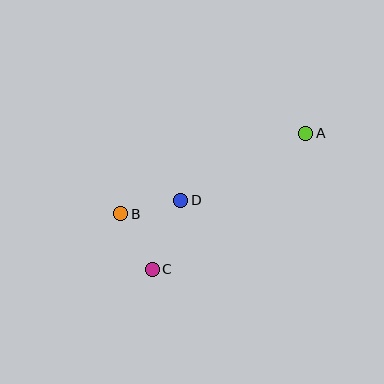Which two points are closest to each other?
Points B and D are closest to each other.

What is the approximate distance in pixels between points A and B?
The distance between A and B is approximately 201 pixels.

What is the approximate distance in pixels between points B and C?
The distance between B and C is approximately 64 pixels.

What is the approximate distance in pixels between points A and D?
The distance between A and D is approximately 141 pixels.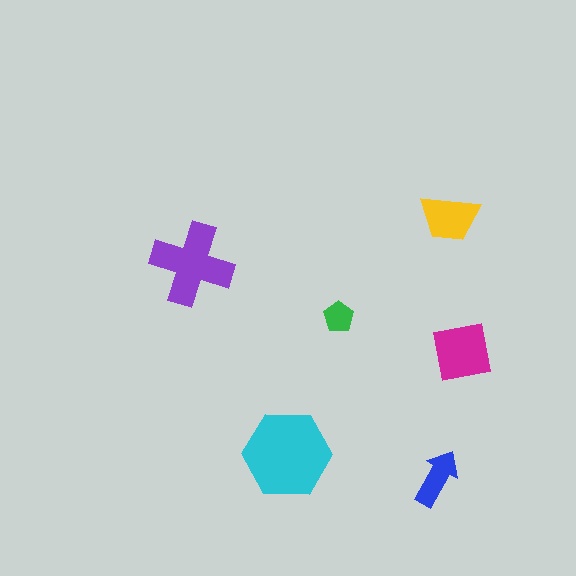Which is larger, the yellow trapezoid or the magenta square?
The magenta square.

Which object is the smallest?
The green pentagon.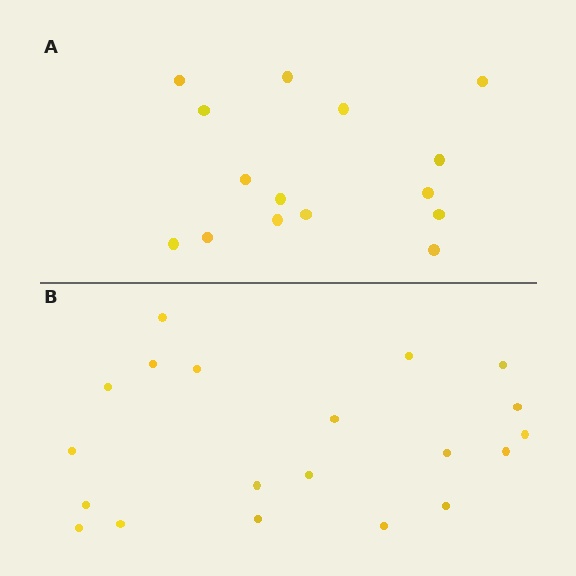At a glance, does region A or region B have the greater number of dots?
Region B (the bottom region) has more dots.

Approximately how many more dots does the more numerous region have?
Region B has about 5 more dots than region A.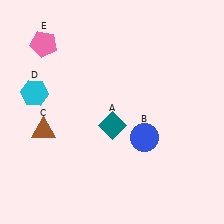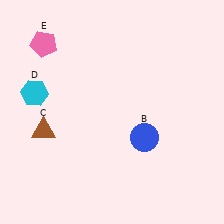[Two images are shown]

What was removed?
The teal diamond (A) was removed in Image 2.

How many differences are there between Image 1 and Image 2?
There is 1 difference between the two images.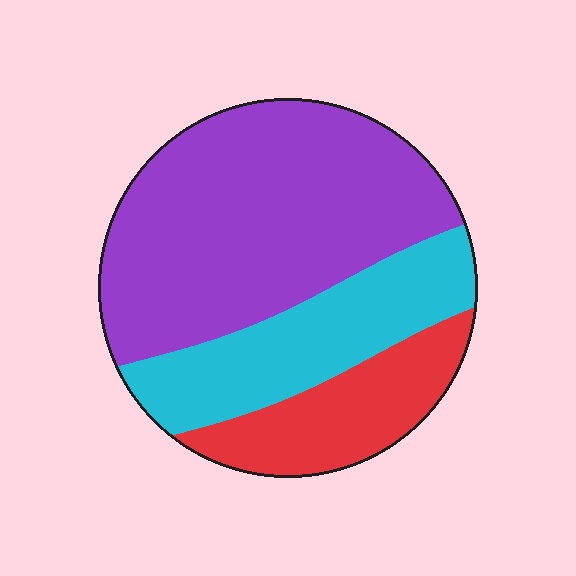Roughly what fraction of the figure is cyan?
Cyan covers 26% of the figure.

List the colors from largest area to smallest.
From largest to smallest: purple, cyan, red.